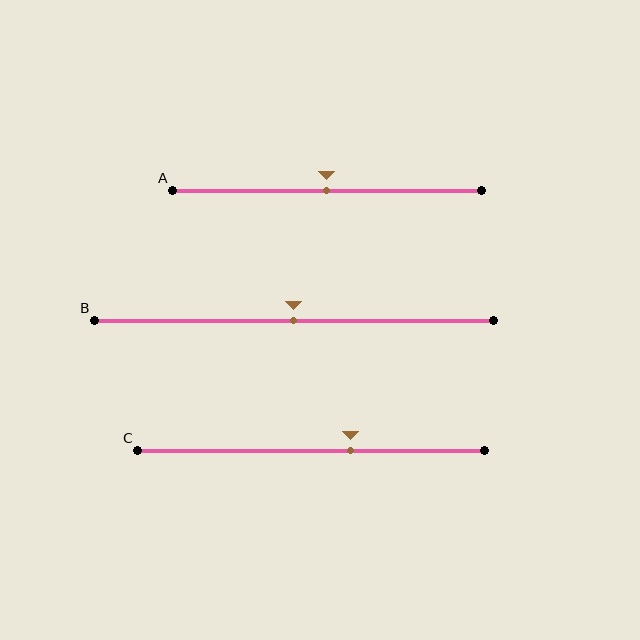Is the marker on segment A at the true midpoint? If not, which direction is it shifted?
Yes, the marker on segment A is at the true midpoint.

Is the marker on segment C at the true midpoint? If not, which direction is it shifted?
No, the marker on segment C is shifted to the right by about 11% of the segment length.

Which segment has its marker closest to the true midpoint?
Segment A has its marker closest to the true midpoint.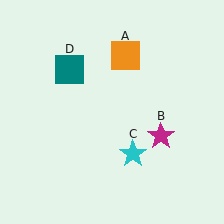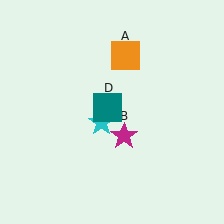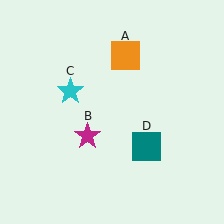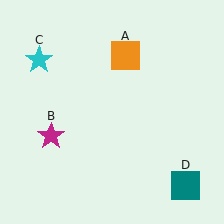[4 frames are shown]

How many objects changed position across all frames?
3 objects changed position: magenta star (object B), cyan star (object C), teal square (object D).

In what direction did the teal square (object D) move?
The teal square (object D) moved down and to the right.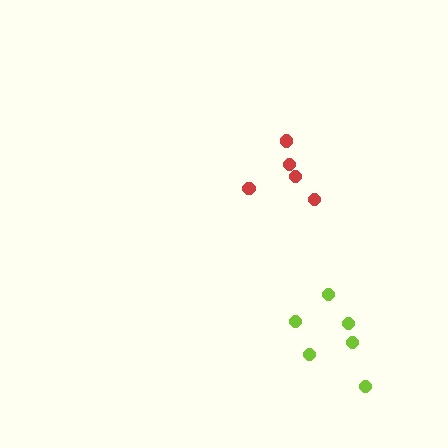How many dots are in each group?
Group 1: 5 dots, Group 2: 6 dots (11 total).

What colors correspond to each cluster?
The clusters are colored: red, lime.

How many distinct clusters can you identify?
There are 2 distinct clusters.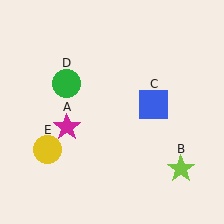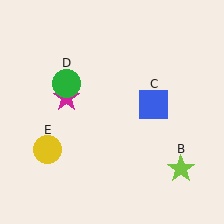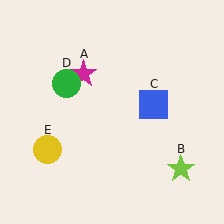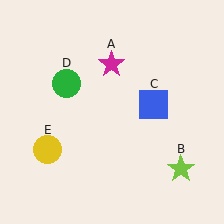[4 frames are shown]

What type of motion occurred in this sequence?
The magenta star (object A) rotated clockwise around the center of the scene.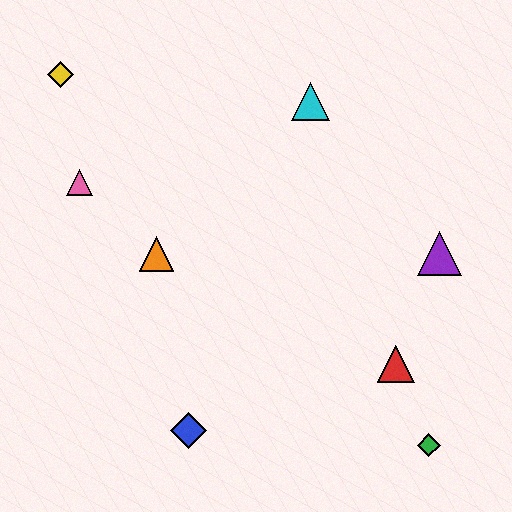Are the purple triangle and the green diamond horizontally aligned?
No, the purple triangle is at y≈254 and the green diamond is at y≈445.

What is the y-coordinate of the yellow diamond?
The yellow diamond is at y≈74.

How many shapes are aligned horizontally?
2 shapes (the purple triangle, the orange triangle) are aligned horizontally.